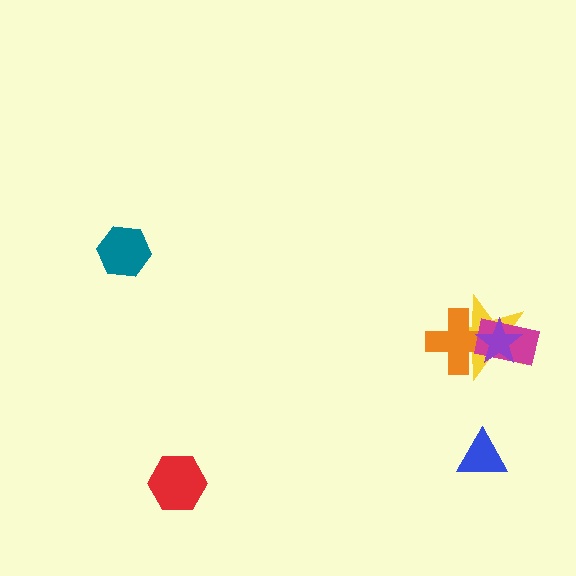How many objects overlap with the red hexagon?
0 objects overlap with the red hexagon.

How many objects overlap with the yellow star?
3 objects overlap with the yellow star.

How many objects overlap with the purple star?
3 objects overlap with the purple star.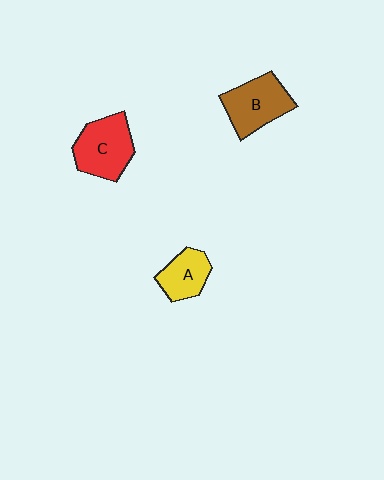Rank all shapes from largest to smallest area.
From largest to smallest: C (red), B (brown), A (yellow).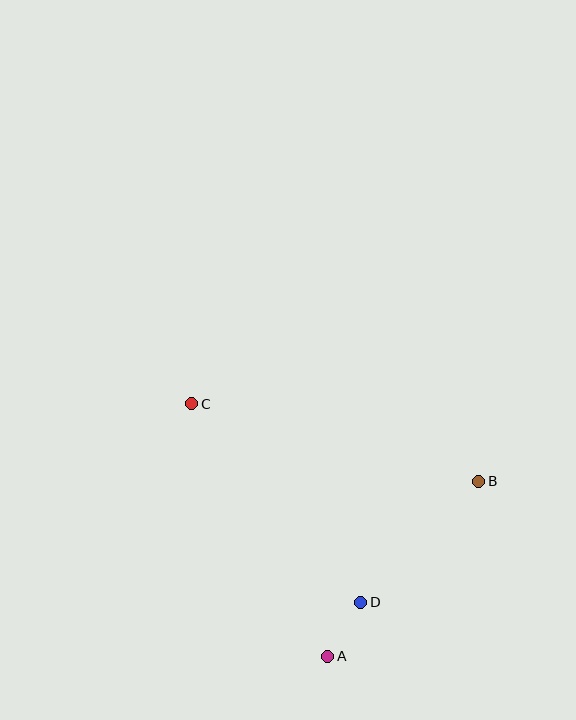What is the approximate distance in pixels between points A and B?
The distance between A and B is approximately 231 pixels.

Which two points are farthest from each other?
Points B and C are farthest from each other.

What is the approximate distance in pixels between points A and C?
The distance between A and C is approximately 287 pixels.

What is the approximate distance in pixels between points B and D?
The distance between B and D is approximately 169 pixels.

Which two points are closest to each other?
Points A and D are closest to each other.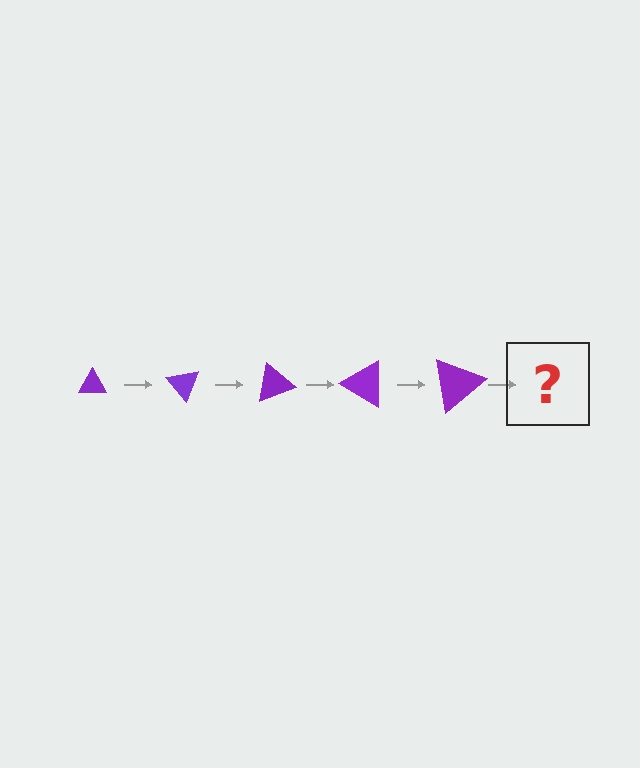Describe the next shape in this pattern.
It should be a triangle, larger than the previous one and rotated 250 degrees from the start.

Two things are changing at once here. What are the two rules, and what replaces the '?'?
The two rules are that the triangle grows larger each step and it rotates 50 degrees each step. The '?' should be a triangle, larger than the previous one and rotated 250 degrees from the start.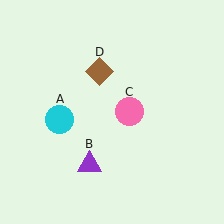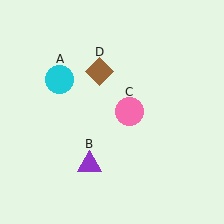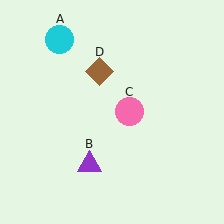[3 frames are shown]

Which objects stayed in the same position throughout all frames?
Purple triangle (object B) and pink circle (object C) and brown diamond (object D) remained stationary.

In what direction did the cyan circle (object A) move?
The cyan circle (object A) moved up.